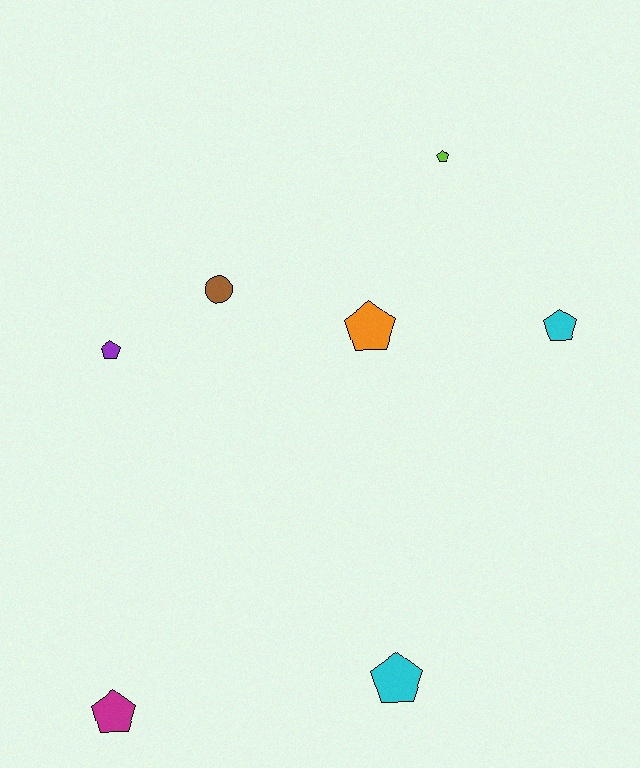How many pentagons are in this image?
There are 6 pentagons.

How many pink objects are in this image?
There are no pink objects.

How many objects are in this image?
There are 7 objects.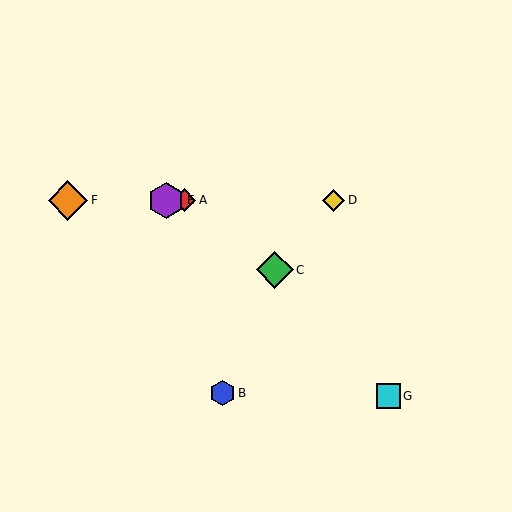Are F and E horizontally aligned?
Yes, both are at y≈200.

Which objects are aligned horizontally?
Objects A, D, E, F are aligned horizontally.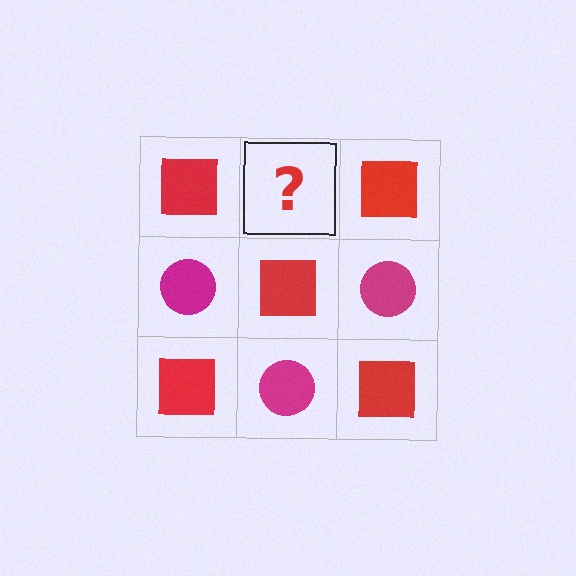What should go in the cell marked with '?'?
The missing cell should contain a magenta circle.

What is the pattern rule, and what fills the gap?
The rule is that it alternates red square and magenta circle in a checkerboard pattern. The gap should be filled with a magenta circle.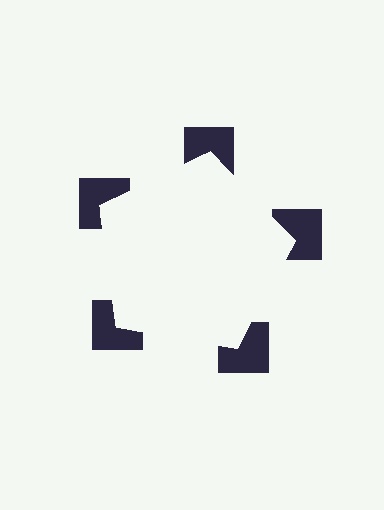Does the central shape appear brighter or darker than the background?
It typically appears slightly brighter than the background, even though no actual brightness change is drawn.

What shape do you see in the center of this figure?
An illusory pentagon — its edges are inferred from the aligned wedge cuts in the notched squares, not physically drawn.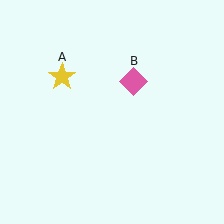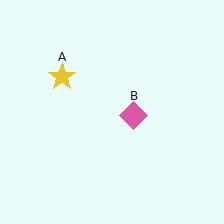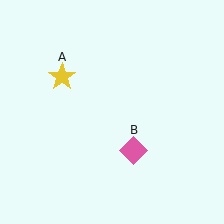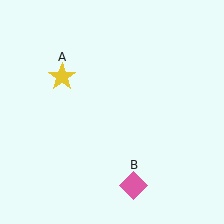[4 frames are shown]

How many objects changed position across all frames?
1 object changed position: pink diamond (object B).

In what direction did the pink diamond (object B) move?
The pink diamond (object B) moved down.